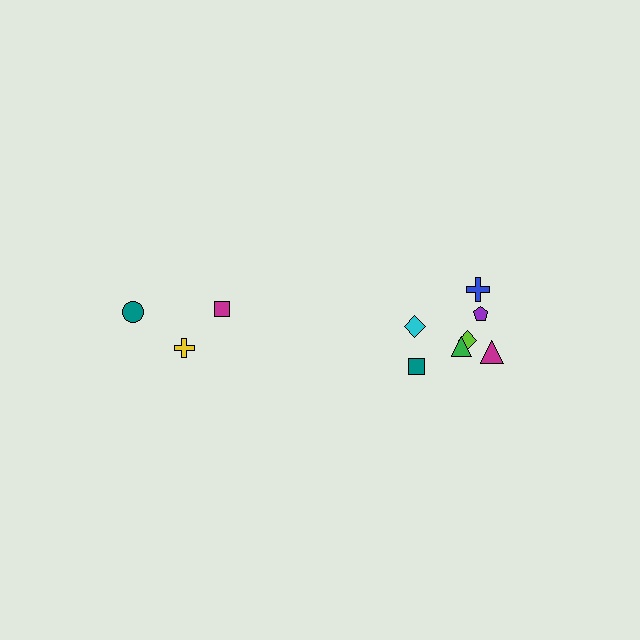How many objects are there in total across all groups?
There are 10 objects.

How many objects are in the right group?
There are 7 objects.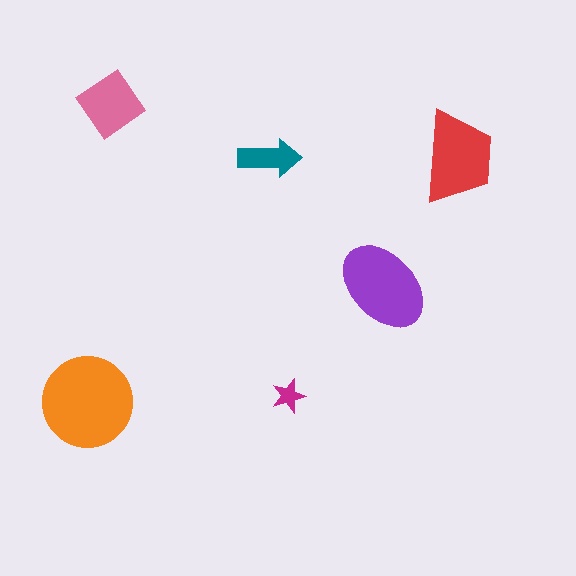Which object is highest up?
The pink diamond is topmost.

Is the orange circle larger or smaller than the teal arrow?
Larger.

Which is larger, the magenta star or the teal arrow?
The teal arrow.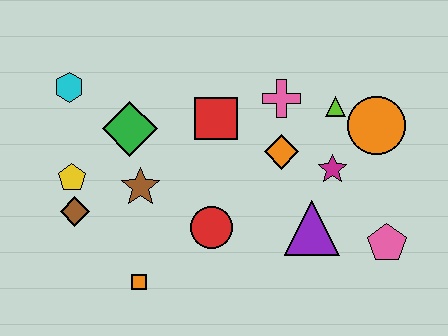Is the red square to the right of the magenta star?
No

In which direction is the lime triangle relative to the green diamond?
The lime triangle is to the right of the green diamond.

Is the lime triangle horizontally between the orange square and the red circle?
No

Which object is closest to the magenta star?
The orange diamond is closest to the magenta star.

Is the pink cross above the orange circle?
Yes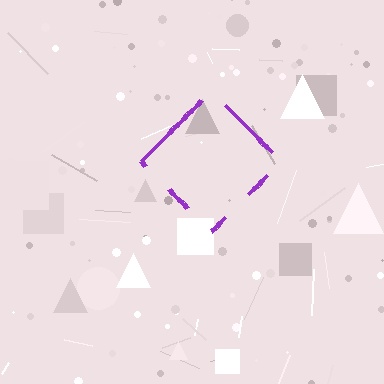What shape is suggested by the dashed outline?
The dashed outline suggests a diamond.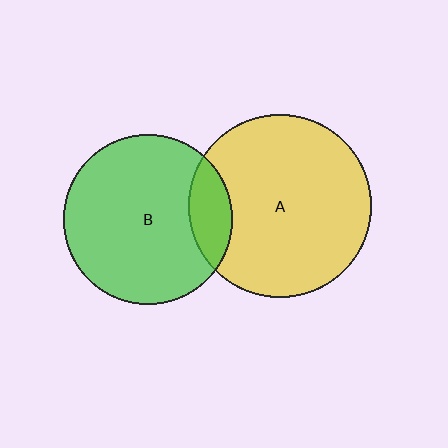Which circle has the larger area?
Circle A (yellow).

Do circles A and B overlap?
Yes.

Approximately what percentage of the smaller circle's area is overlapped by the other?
Approximately 15%.